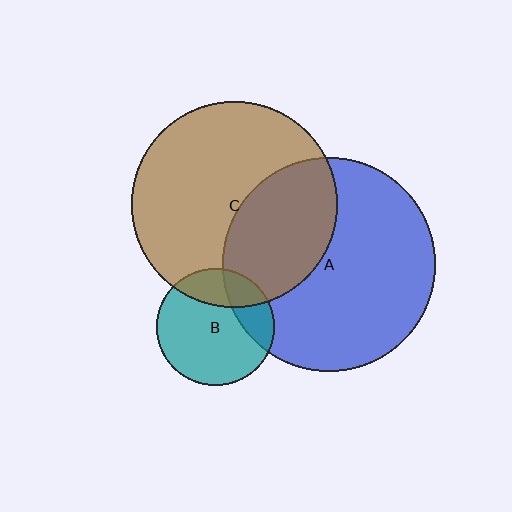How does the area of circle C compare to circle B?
Approximately 3.1 times.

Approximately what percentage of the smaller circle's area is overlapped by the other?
Approximately 35%.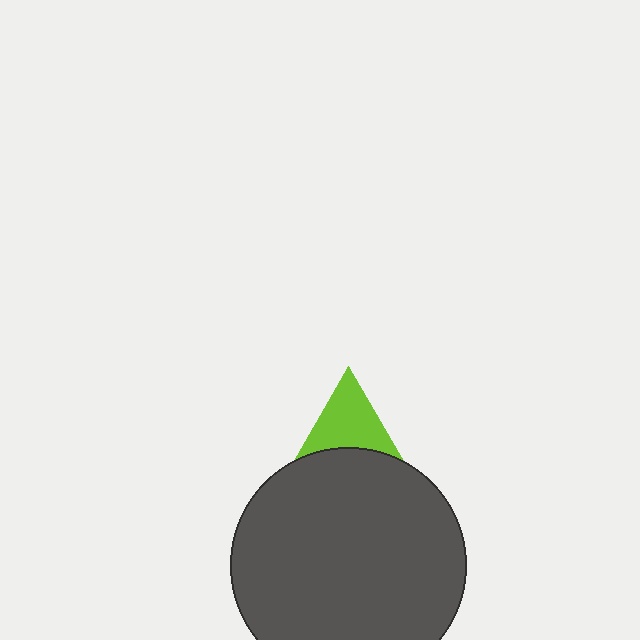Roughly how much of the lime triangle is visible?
About half of it is visible (roughly 58%).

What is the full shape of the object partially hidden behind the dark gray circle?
The partially hidden object is a lime triangle.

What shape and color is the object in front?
The object in front is a dark gray circle.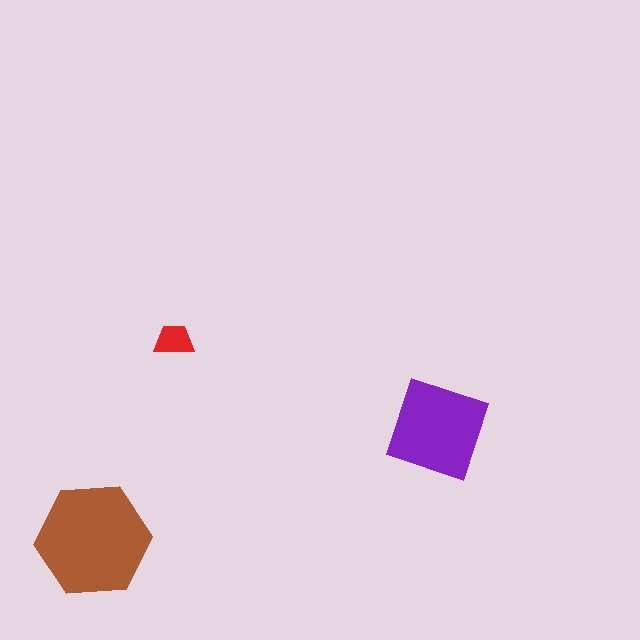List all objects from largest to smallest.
The brown hexagon, the purple square, the red trapezoid.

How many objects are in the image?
There are 3 objects in the image.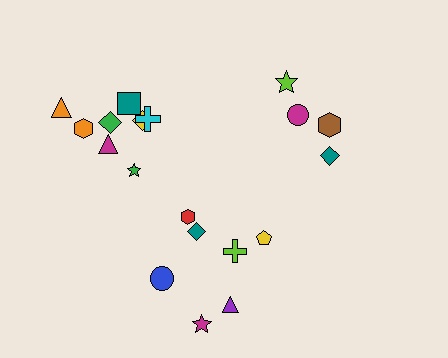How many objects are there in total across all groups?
There are 19 objects.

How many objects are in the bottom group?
There are 7 objects.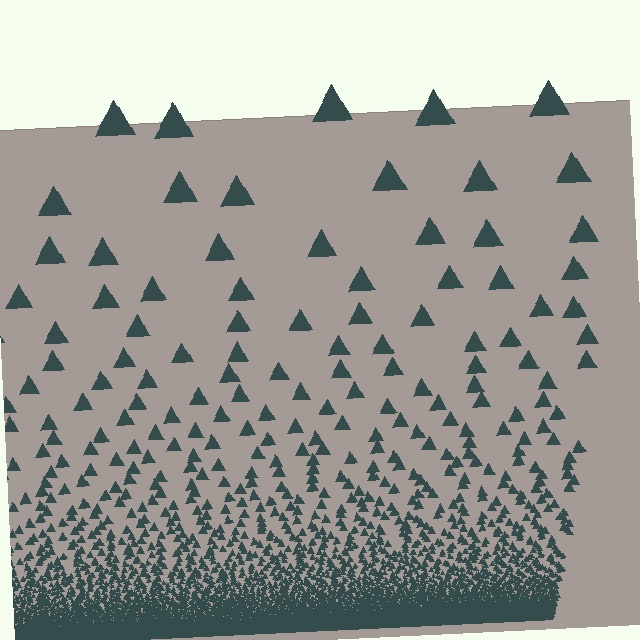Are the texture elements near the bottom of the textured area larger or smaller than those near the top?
Smaller. The gradient is inverted — elements near the bottom are smaller and denser.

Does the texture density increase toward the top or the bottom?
Density increases toward the bottom.